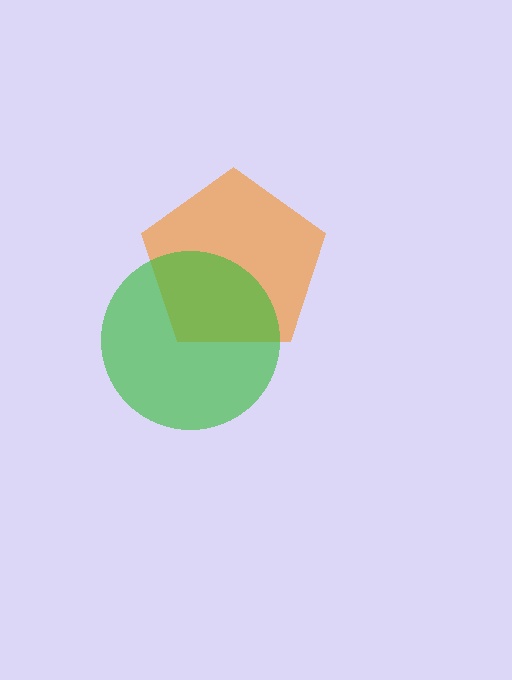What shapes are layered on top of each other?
The layered shapes are: an orange pentagon, a green circle.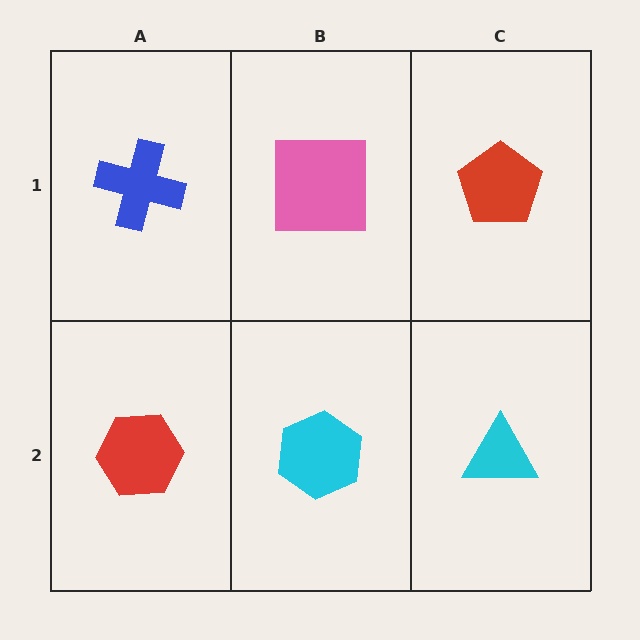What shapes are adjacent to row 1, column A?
A red hexagon (row 2, column A), a pink square (row 1, column B).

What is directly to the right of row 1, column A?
A pink square.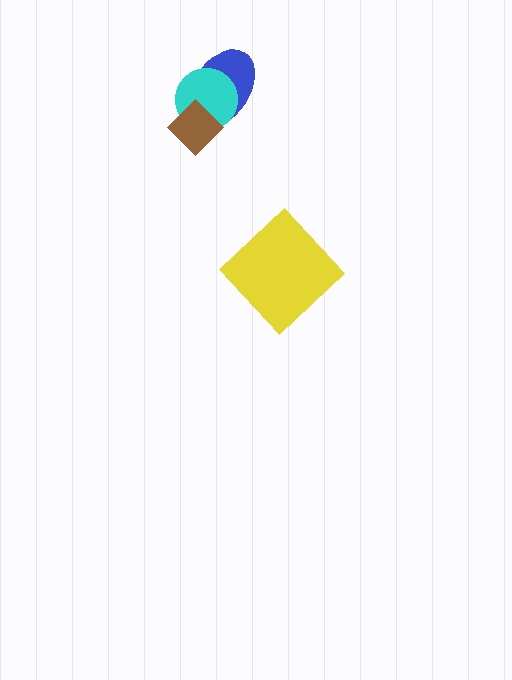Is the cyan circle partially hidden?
Yes, it is partially covered by another shape.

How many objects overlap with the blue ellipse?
2 objects overlap with the blue ellipse.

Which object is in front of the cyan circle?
The brown diamond is in front of the cyan circle.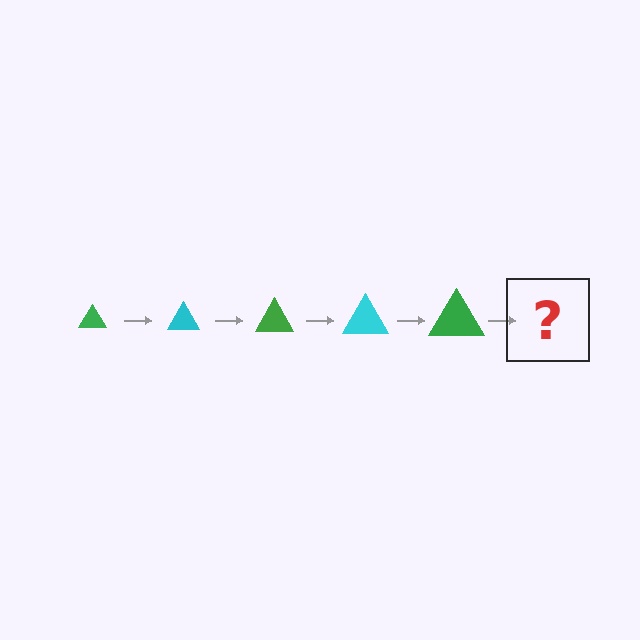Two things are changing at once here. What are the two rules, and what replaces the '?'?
The two rules are that the triangle grows larger each step and the color cycles through green and cyan. The '?' should be a cyan triangle, larger than the previous one.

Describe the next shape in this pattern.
It should be a cyan triangle, larger than the previous one.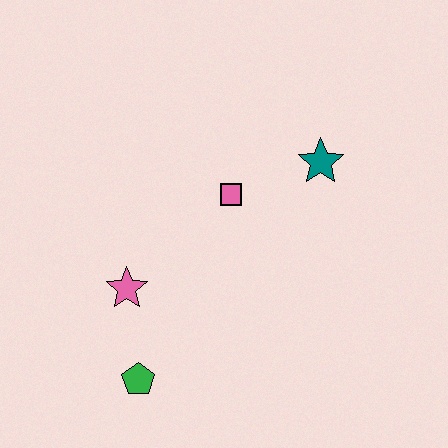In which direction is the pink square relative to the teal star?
The pink square is to the left of the teal star.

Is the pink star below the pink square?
Yes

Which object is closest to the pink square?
The teal star is closest to the pink square.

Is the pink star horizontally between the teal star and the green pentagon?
No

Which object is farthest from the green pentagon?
The teal star is farthest from the green pentagon.